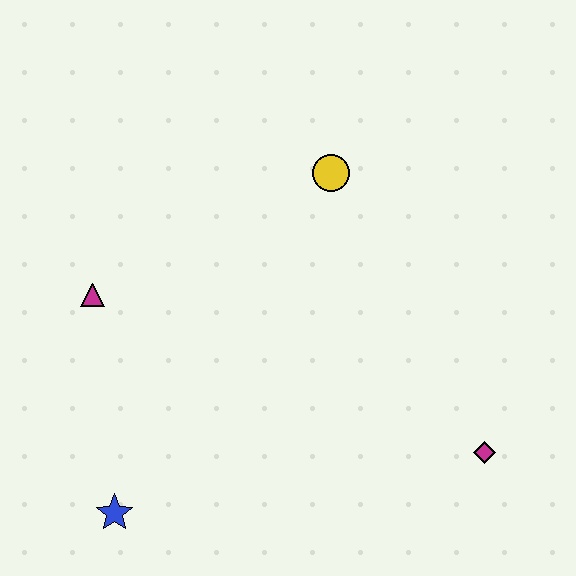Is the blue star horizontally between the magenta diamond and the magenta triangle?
Yes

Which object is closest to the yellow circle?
The magenta triangle is closest to the yellow circle.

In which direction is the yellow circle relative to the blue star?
The yellow circle is above the blue star.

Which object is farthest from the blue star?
The yellow circle is farthest from the blue star.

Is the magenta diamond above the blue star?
Yes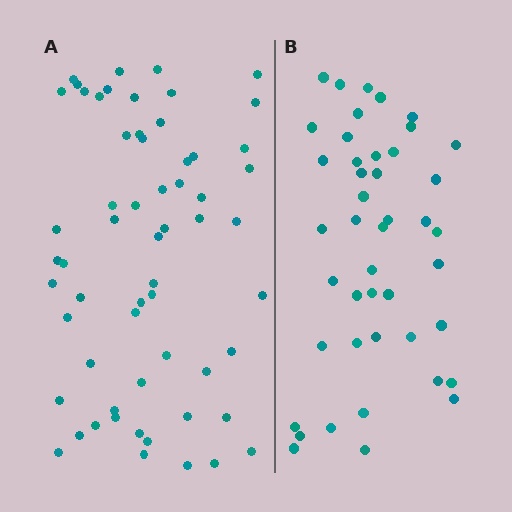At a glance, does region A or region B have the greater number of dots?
Region A (the left region) has more dots.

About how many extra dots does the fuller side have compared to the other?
Region A has approximately 15 more dots than region B.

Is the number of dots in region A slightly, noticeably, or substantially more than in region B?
Region A has noticeably more, but not dramatically so. The ratio is roughly 1.4 to 1.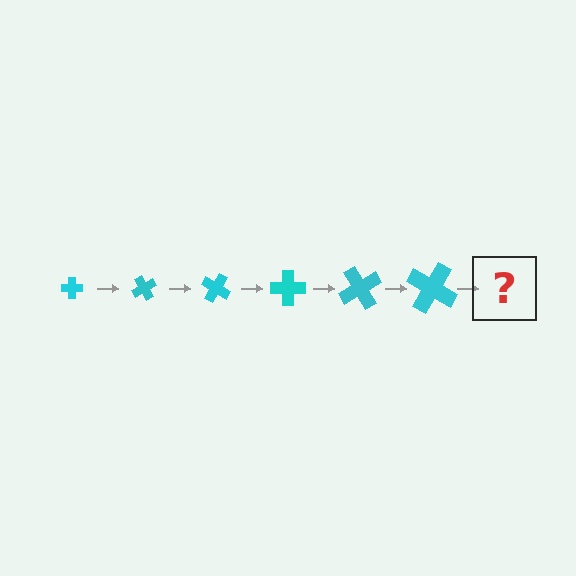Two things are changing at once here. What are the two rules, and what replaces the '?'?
The two rules are that the cross grows larger each step and it rotates 60 degrees each step. The '?' should be a cross, larger than the previous one and rotated 360 degrees from the start.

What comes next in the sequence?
The next element should be a cross, larger than the previous one and rotated 360 degrees from the start.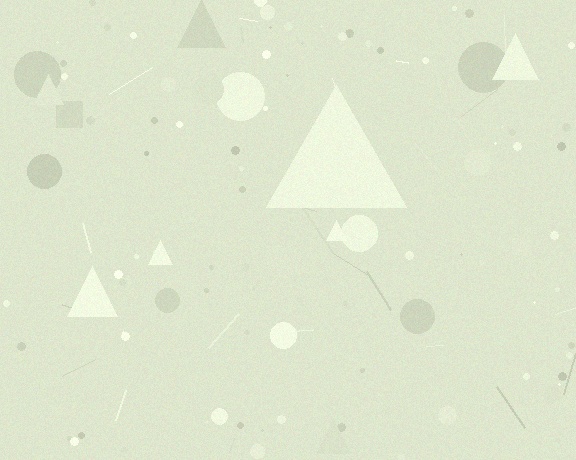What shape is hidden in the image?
A triangle is hidden in the image.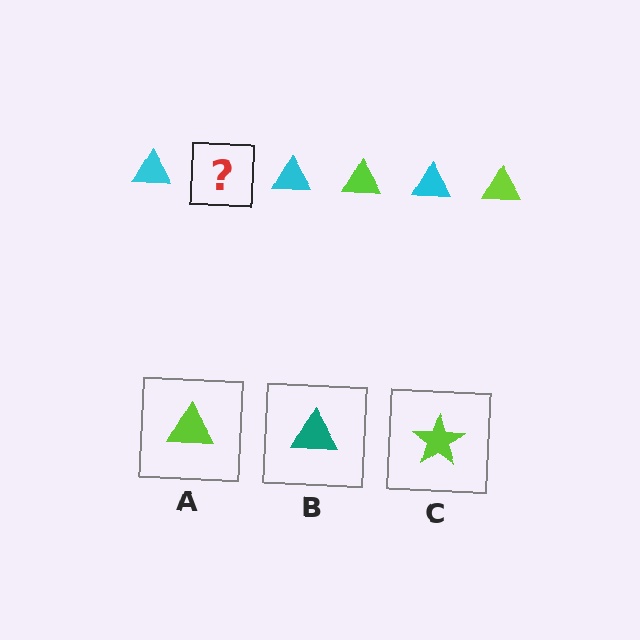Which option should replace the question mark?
Option A.